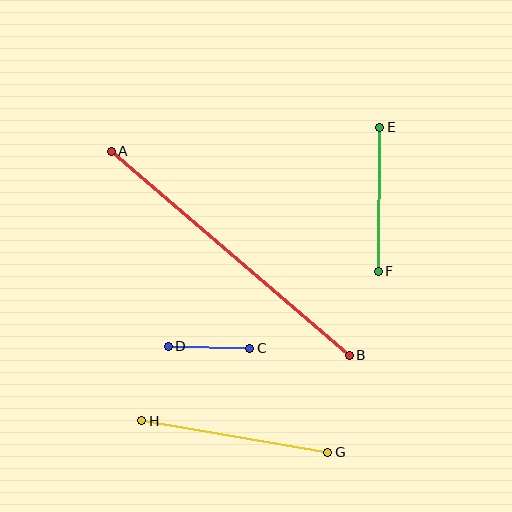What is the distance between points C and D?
The distance is approximately 81 pixels.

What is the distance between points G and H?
The distance is approximately 188 pixels.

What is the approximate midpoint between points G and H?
The midpoint is at approximately (235, 437) pixels.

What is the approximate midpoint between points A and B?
The midpoint is at approximately (230, 253) pixels.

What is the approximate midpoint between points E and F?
The midpoint is at approximately (379, 199) pixels.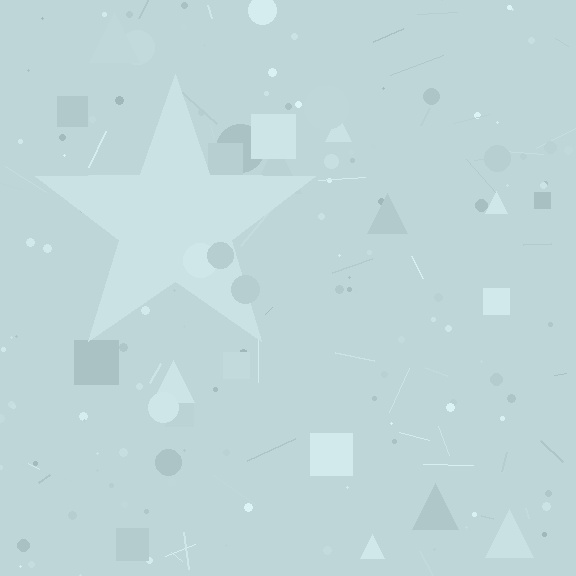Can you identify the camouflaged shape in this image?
The camouflaged shape is a star.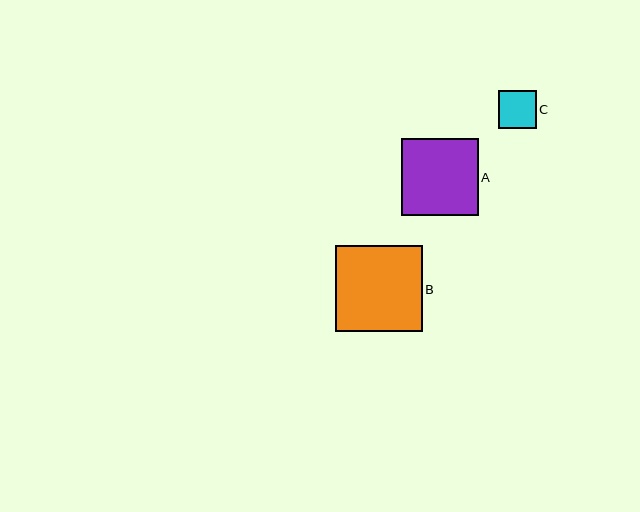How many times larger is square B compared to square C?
Square B is approximately 2.3 times the size of square C.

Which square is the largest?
Square B is the largest with a size of approximately 86 pixels.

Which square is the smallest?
Square C is the smallest with a size of approximately 37 pixels.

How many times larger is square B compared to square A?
Square B is approximately 1.1 times the size of square A.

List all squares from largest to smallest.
From largest to smallest: B, A, C.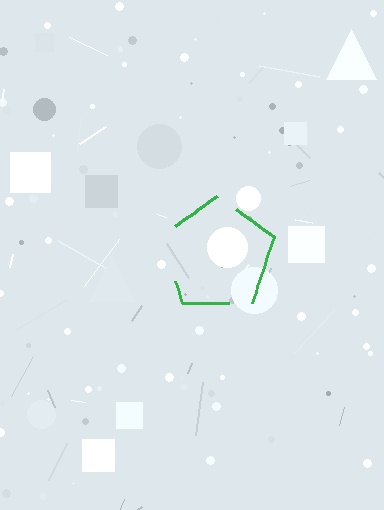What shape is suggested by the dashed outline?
The dashed outline suggests a pentagon.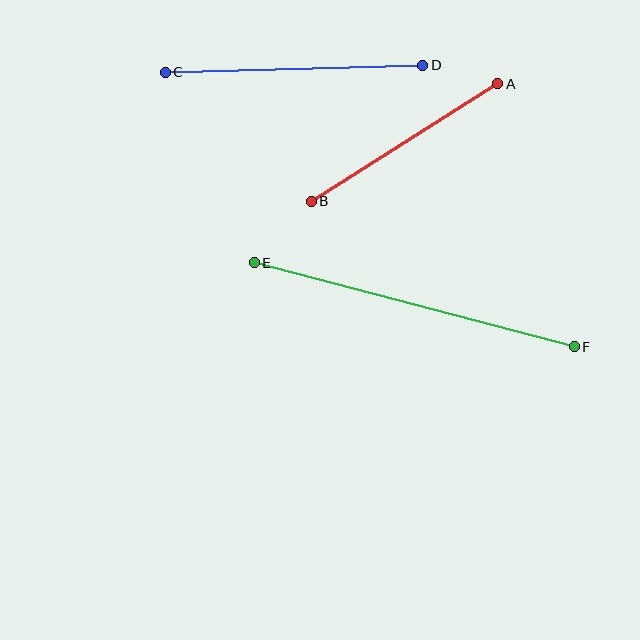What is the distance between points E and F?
The distance is approximately 331 pixels.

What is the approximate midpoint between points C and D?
The midpoint is at approximately (294, 69) pixels.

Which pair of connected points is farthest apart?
Points E and F are farthest apart.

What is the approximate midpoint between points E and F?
The midpoint is at approximately (414, 305) pixels.